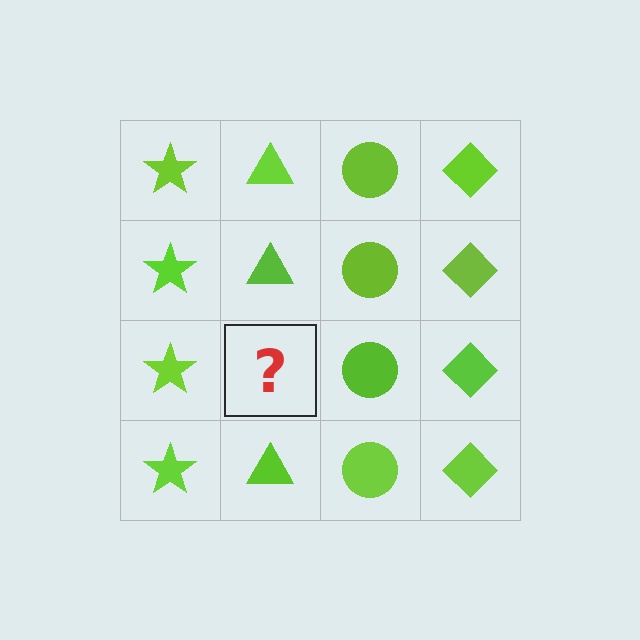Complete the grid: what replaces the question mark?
The question mark should be replaced with a lime triangle.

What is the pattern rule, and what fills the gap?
The rule is that each column has a consistent shape. The gap should be filled with a lime triangle.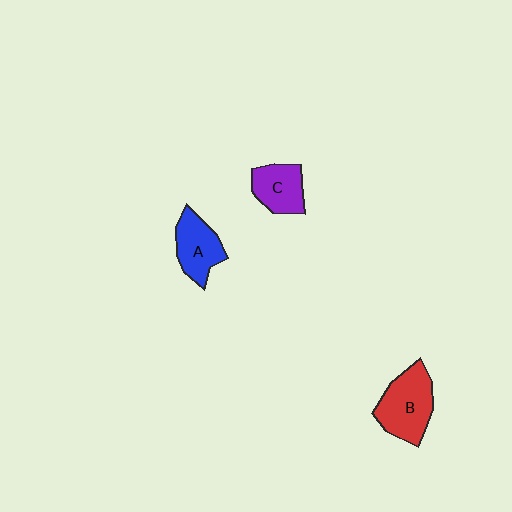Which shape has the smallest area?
Shape C (purple).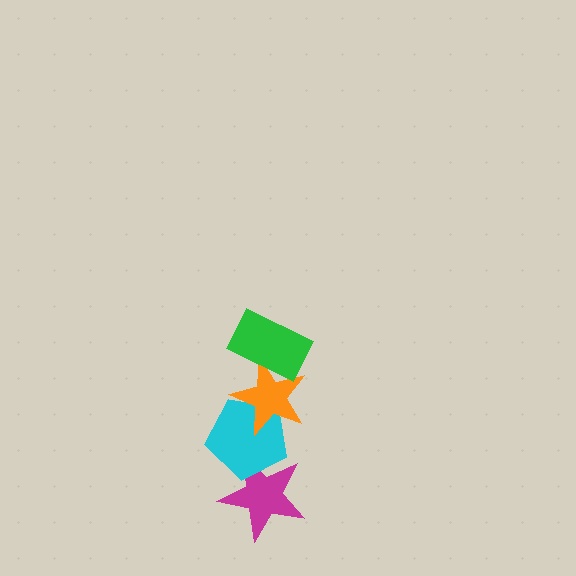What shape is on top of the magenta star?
The cyan pentagon is on top of the magenta star.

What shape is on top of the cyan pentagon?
The orange star is on top of the cyan pentagon.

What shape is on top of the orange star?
The green rectangle is on top of the orange star.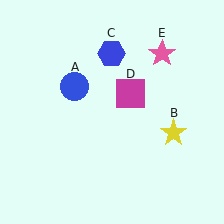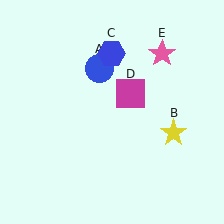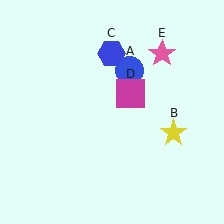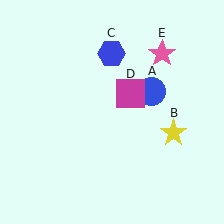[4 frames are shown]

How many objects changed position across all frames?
1 object changed position: blue circle (object A).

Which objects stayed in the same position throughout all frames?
Yellow star (object B) and blue hexagon (object C) and magenta square (object D) and pink star (object E) remained stationary.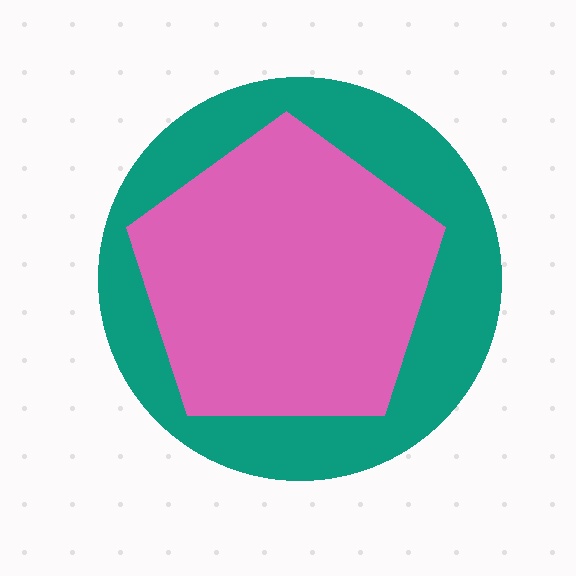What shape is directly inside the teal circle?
The pink pentagon.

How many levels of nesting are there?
2.